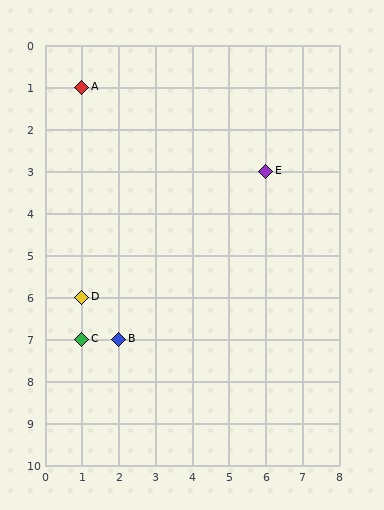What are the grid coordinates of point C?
Point C is at grid coordinates (1, 7).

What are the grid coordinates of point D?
Point D is at grid coordinates (1, 6).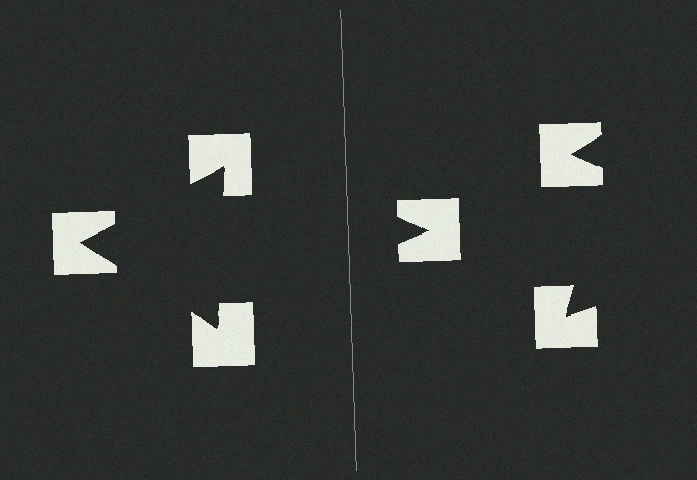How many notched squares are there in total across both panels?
6 — 3 on each side.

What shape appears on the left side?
An illusory triangle.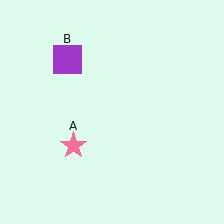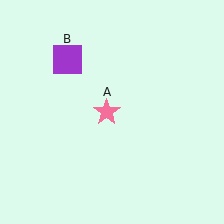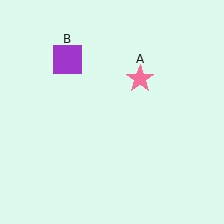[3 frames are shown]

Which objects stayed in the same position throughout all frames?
Purple square (object B) remained stationary.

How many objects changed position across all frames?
1 object changed position: pink star (object A).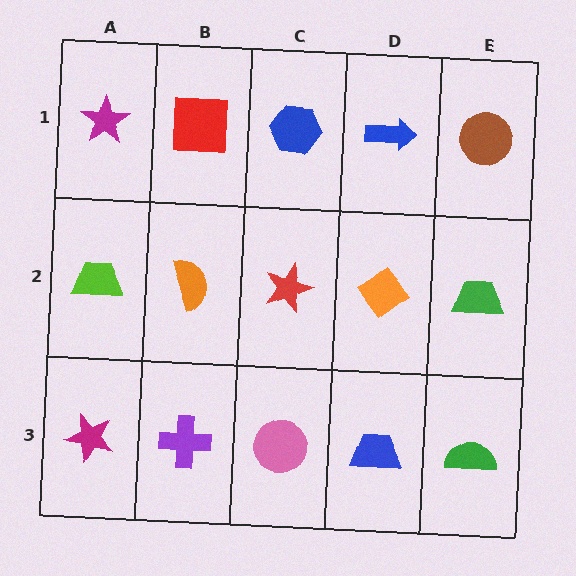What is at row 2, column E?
A green trapezoid.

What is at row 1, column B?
A red square.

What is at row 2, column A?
A lime trapezoid.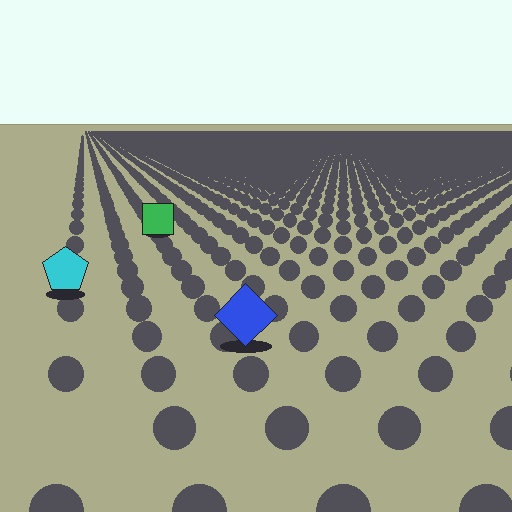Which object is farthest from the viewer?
The green square is farthest from the viewer. It appears smaller and the ground texture around it is denser.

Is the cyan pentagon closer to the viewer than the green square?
Yes. The cyan pentagon is closer — you can tell from the texture gradient: the ground texture is coarser near it.